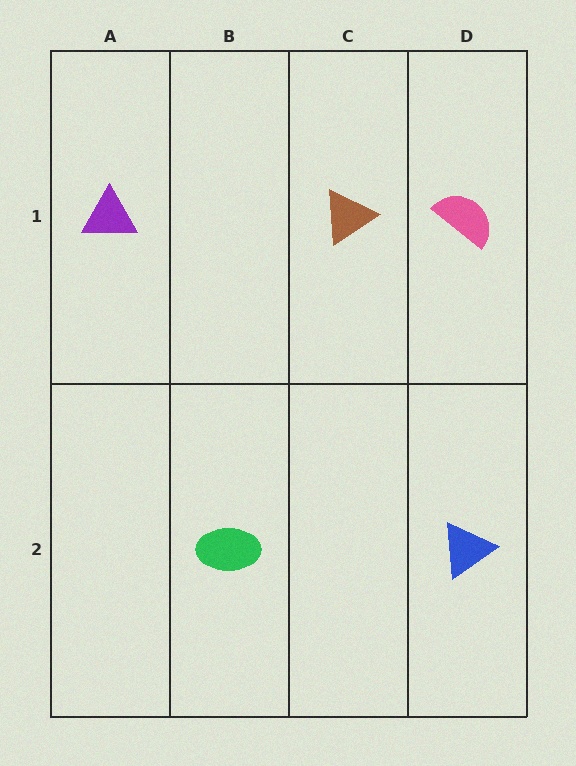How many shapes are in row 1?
3 shapes.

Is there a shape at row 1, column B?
No, that cell is empty.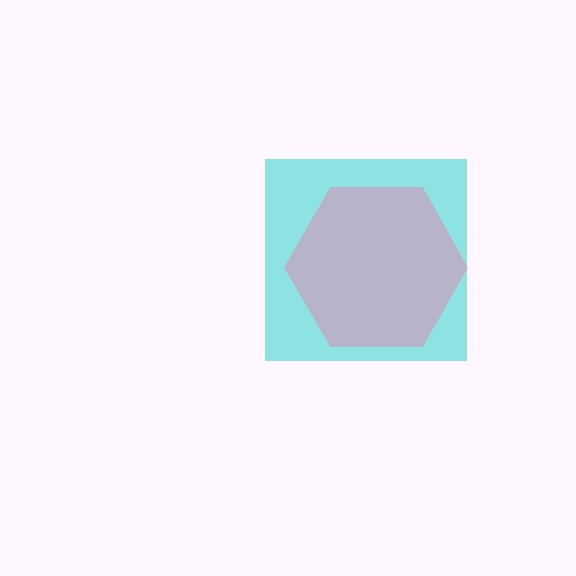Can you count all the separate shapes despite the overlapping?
Yes, there are 2 separate shapes.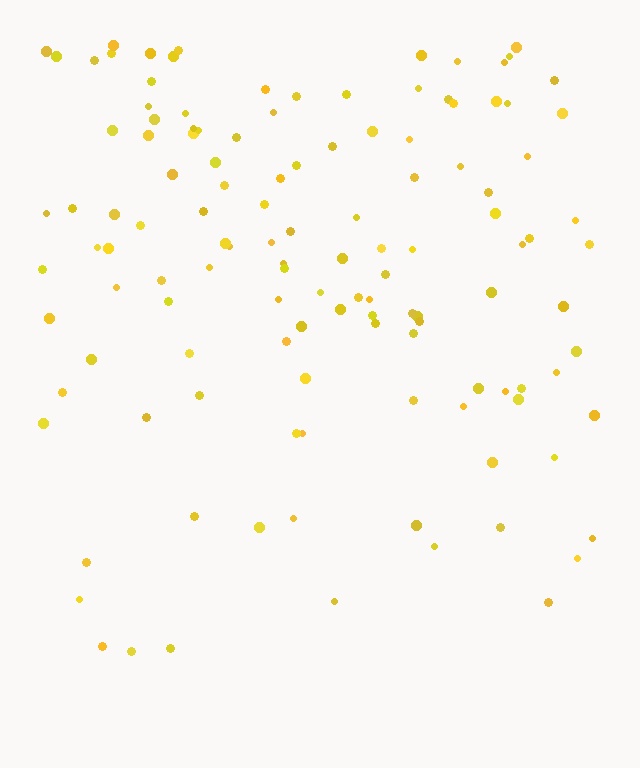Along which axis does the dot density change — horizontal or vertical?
Vertical.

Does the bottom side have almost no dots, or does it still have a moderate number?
Still a moderate number, just noticeably fewer than the top.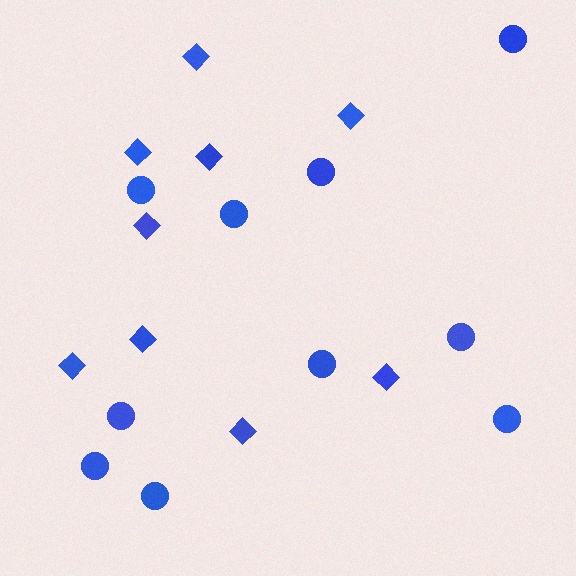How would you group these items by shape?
There are 2 groups: one group of circles (10) and one group of diamonds (9).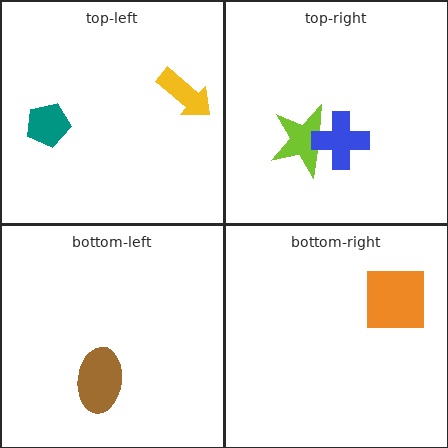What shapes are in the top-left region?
The teal pentagon, the yellow arrow.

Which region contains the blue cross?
The top-right region.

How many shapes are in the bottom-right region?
1.